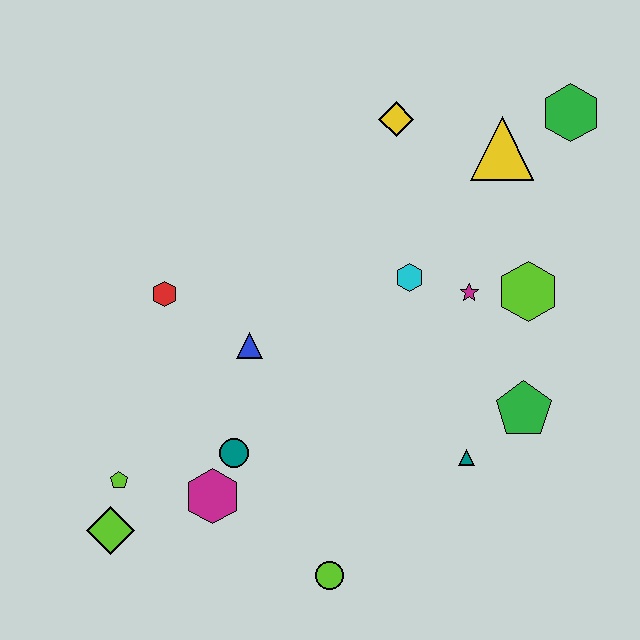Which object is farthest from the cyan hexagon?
The lime diamond is farthest from the cyan hexagon.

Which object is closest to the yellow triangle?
The green hexagon is closest to the yellow triangle.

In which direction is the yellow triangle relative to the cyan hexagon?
The yellow triangle is above the cyan hexagon.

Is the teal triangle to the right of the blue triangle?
Yes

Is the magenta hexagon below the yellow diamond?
Yes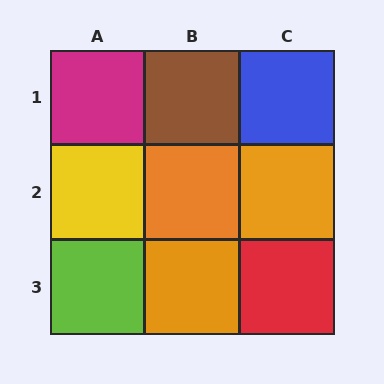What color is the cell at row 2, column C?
Orange.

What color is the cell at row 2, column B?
Orange.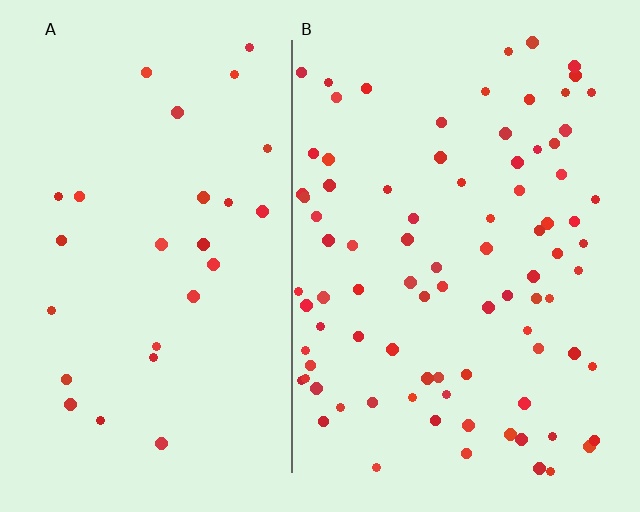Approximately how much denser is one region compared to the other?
Approximately 3.2× — region B over region A.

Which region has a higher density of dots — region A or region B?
B (the right).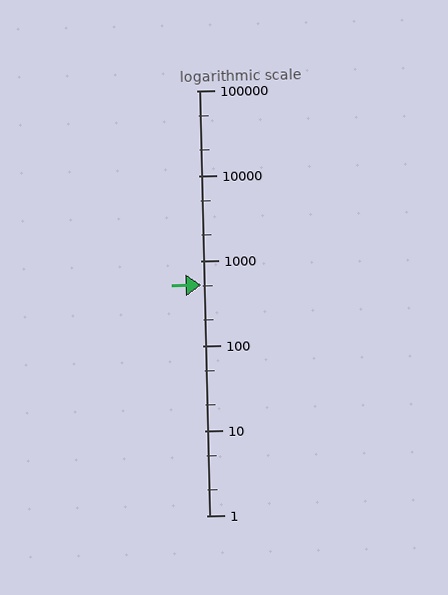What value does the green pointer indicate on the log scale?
The pointer indicates approximately 510.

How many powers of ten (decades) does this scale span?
The scale spans 5 decades, from 1 to 100000.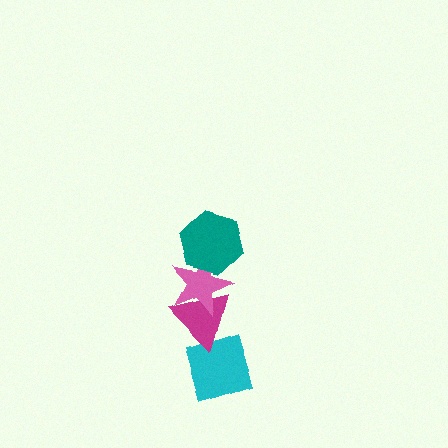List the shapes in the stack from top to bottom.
From top to bottom: the teal hexagon, the pink star, the magenta triangle, the cyan diamond.